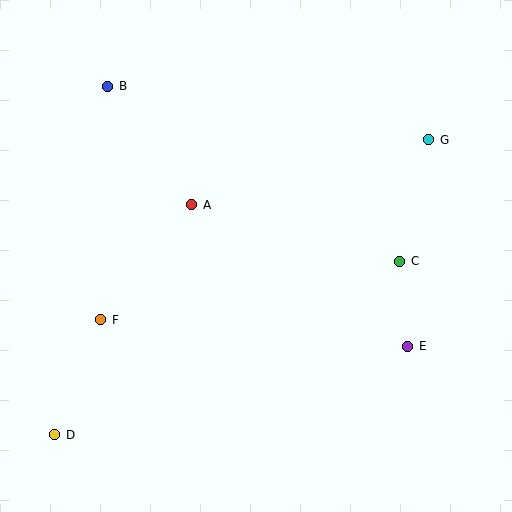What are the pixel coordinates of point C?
Point C is at (400, 261).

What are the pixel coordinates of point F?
Point F is at (101, 320).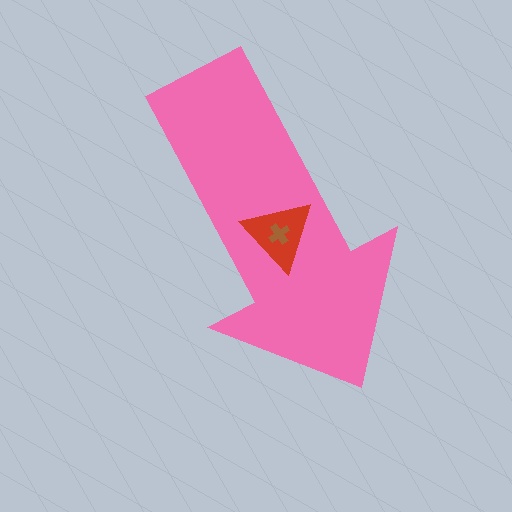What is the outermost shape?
The pink arrow.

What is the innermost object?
The brown cross.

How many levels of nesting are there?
3.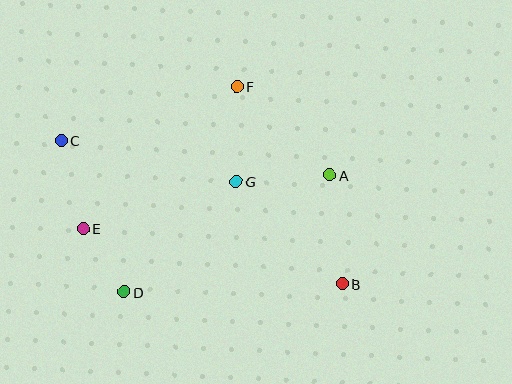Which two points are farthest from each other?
Points B and C are farthest from each other.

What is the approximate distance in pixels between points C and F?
The distance between C and F is approximately 184 pixels.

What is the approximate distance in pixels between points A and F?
The distance between A and F is approximately 128 pixels.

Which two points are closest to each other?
Points D and E are closest to each other.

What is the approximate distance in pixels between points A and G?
The distance between A and G is approximately 93 pixels.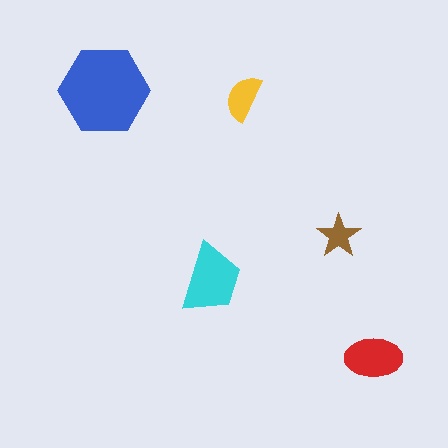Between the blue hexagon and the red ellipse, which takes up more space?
The blue hexagon.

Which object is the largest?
The blue hexagon.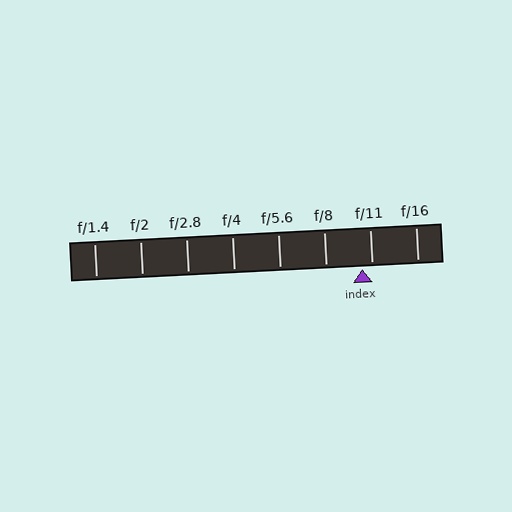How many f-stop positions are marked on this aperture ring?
There are 8 f-stop positions marked.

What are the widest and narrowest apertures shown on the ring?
The widest aperture shown is f/1.4 and the narrowest is f/16.